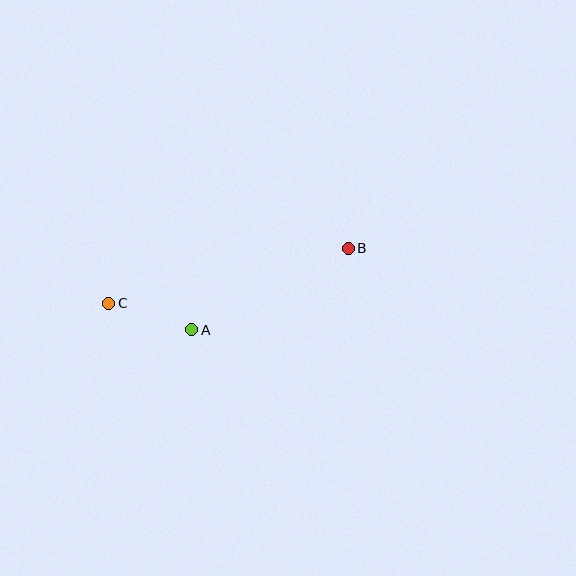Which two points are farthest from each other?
Points B and C are farthest from each other.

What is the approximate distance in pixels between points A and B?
The distance between A and B is approximately 176 pixels.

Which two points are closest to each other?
Points A and C are closest to each other.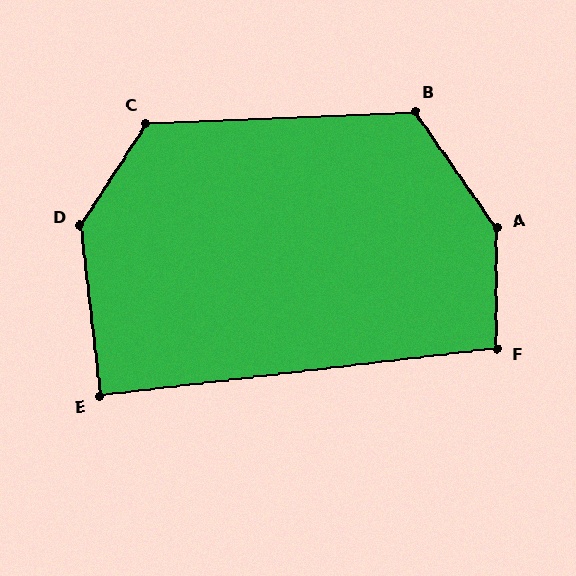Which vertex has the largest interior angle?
A, at approximately 145 degrees.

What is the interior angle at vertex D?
Approximately 140 degrees (obtuse).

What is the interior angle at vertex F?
Approximately 97 degrees (obtuse).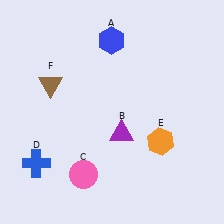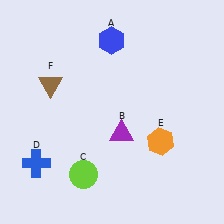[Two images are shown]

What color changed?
The circle (C) changed from pink in Image 1 to lime in Image 2.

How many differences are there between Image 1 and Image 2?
There is 1 difference between the two images.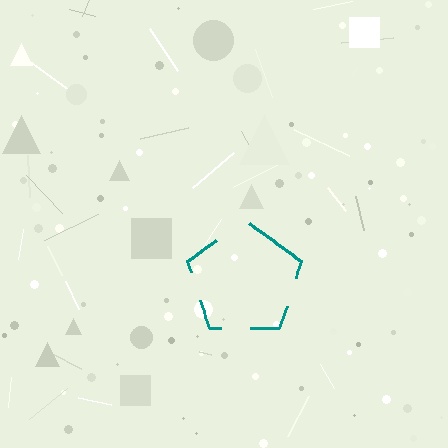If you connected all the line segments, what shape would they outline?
They would outline a pentagon.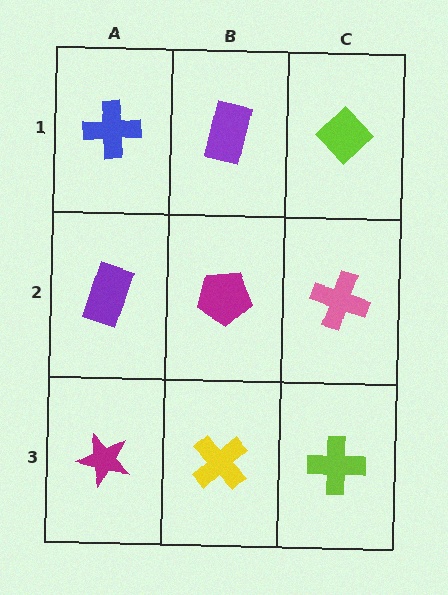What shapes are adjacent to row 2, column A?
A blue cross (row 1, column A), a magenta star (row 3, column A), a magenta pentagon (row 2, column B).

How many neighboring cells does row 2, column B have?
4.